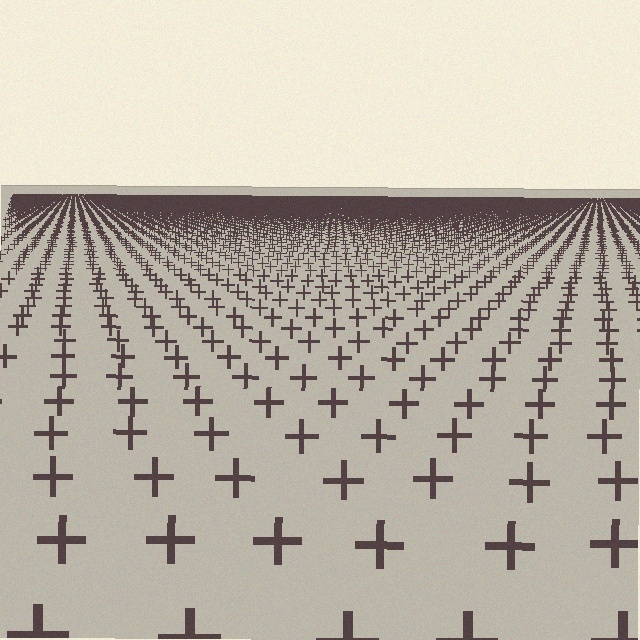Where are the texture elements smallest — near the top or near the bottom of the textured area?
Near the top.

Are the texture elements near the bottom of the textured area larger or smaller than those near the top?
Larger. Near the bottom, elements are closer to the viewer and appear at a bigger on-screen size.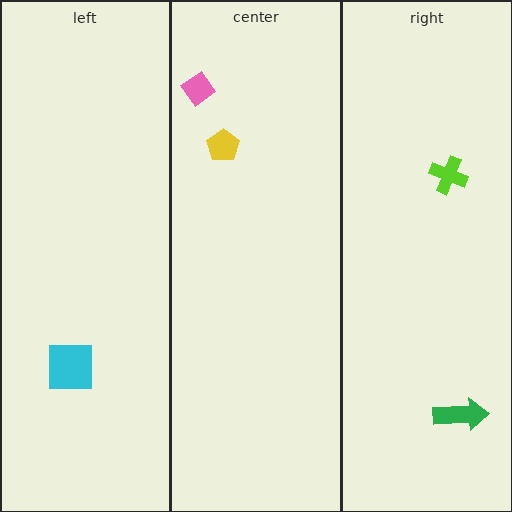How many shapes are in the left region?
1.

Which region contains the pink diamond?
The center region.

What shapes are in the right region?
The lime cross, the green arrow.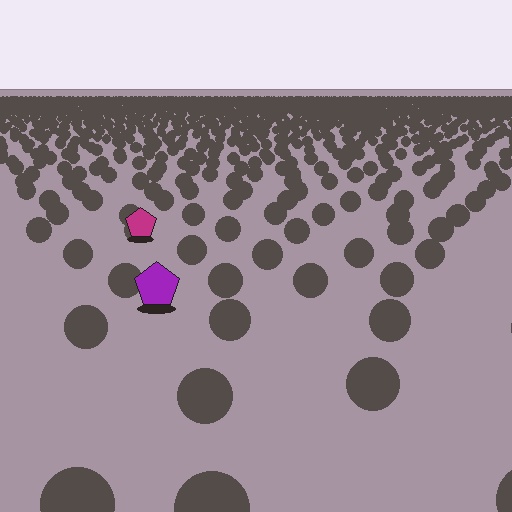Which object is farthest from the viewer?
The magenta pentagon is farthest from the viewer. It appears smaller and the ground texture around it is denser.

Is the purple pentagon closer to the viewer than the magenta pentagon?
Yes. The purple pentagon is closer — you can tell from the texture gradient: the ground texture is coarser near it.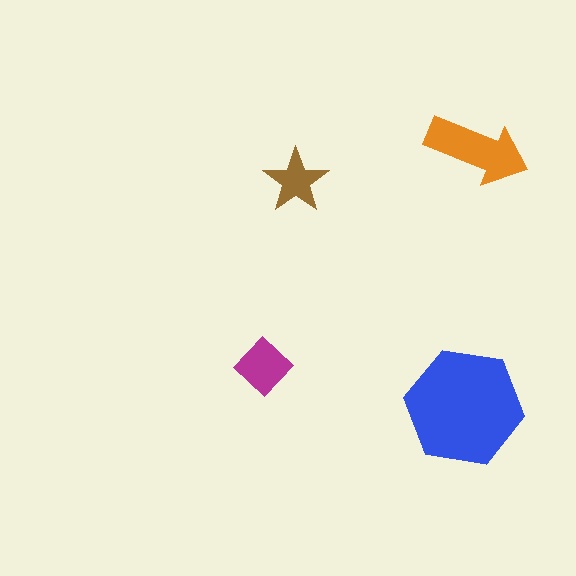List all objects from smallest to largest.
The brown star, the magenta diamond, the orange arrow, the blue hexagon.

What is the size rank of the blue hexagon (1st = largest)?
1st.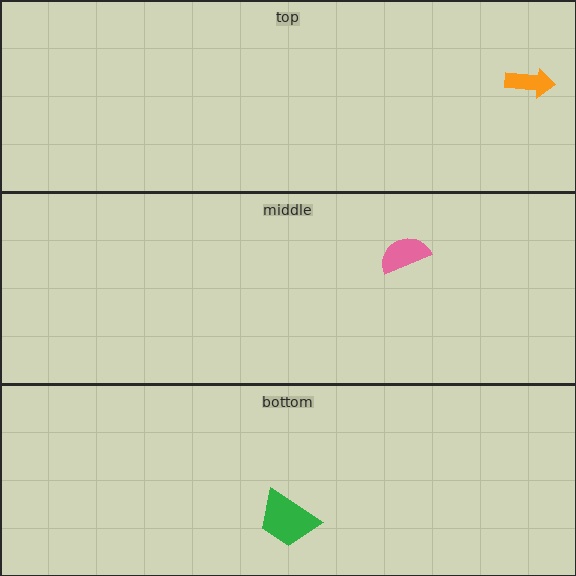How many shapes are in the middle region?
1.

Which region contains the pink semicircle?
The middle region.